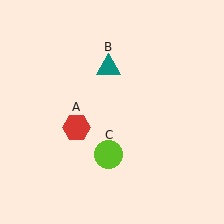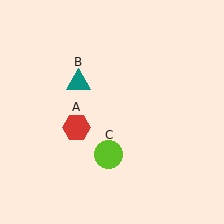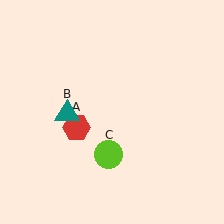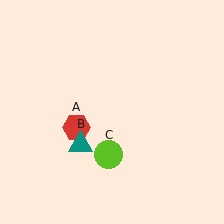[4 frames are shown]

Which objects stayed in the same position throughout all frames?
Red hexagon (object A) and lime circle (object C) remained stationary.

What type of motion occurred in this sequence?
The teal triangle (object B) rotated counterclockwise around the center of the scene.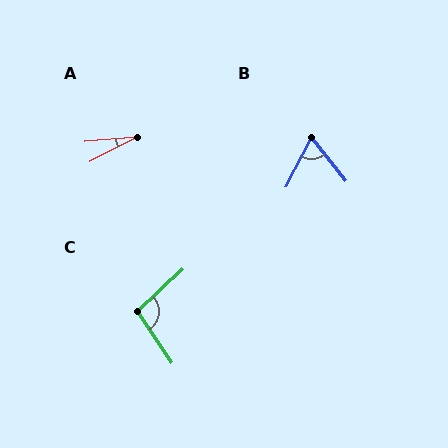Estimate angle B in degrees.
Approximately 66 degrees.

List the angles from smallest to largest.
A (22°), B (66°), C (99°).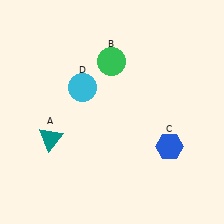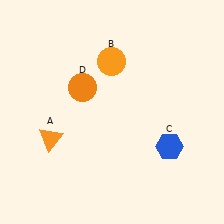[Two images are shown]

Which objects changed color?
A changed from teal to orange. B changed from green to orange. D changed from cyan to orange.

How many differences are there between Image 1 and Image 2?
There are 3 differences between the two images.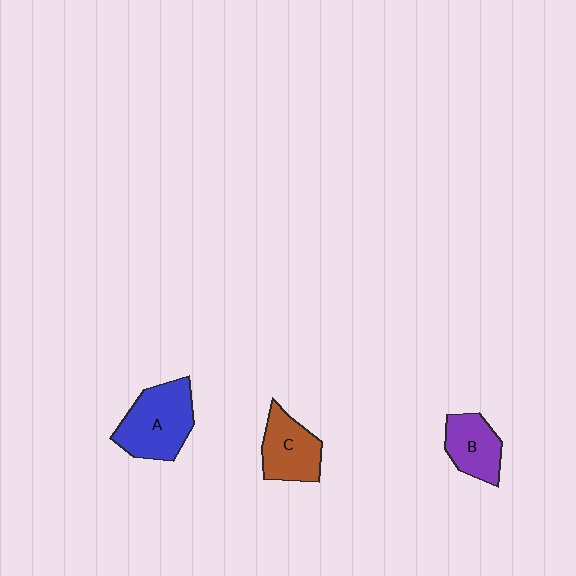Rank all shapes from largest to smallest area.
From largest to smallest: A (blue), C (brown), B (purple).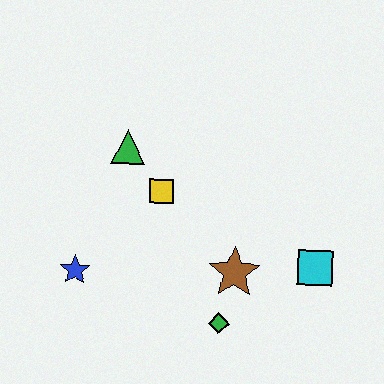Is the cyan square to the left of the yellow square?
No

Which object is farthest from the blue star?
The cyan square is farthest from the blue star.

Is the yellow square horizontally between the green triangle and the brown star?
Yes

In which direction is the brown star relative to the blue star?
The brown star is to the right of the blue star.